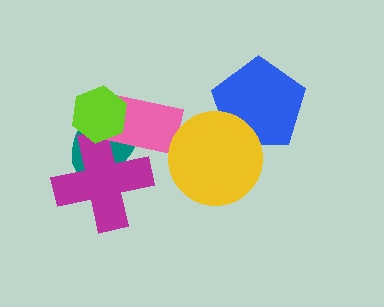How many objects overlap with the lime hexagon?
3 objects overlap with the lime hexagon.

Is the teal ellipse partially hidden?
Yes, it is partially covered by another shape.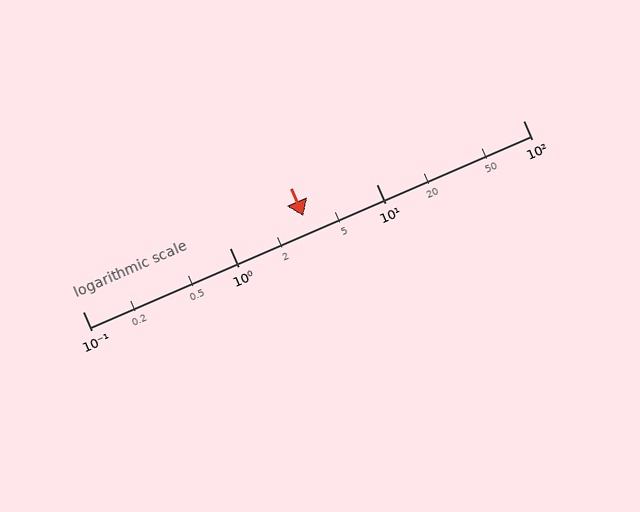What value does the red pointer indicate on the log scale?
The pointer indicates approximately 3.2.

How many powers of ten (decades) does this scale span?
The scale spans 3 decades, from 0.1 to 100.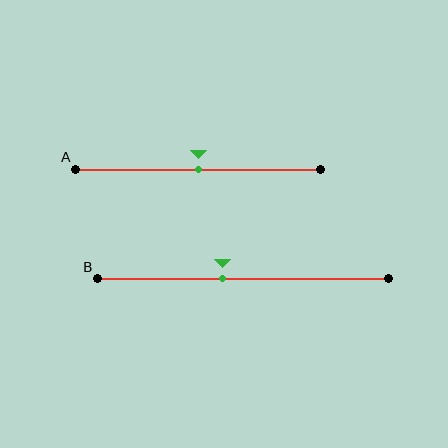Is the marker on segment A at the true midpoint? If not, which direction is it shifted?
Yes, the marker on segment A is at the true midpoint.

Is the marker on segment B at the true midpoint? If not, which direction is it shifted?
No, the marker on segment B is shifted to the left by about 7% of the segment length.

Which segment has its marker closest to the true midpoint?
Segment A has its marker closest to the true midpoint.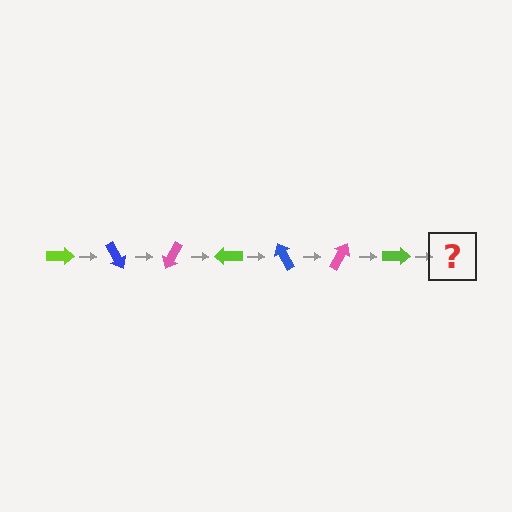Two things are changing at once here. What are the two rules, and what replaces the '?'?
The two rules are that it rotates 60 degrees each step and the color cycles through lime, blue, and pink. The '?' should be a blue arrow, rotated 420 degrees from the start.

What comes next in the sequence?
The next element should be a blue arrow, rotated 420 degrees from the start.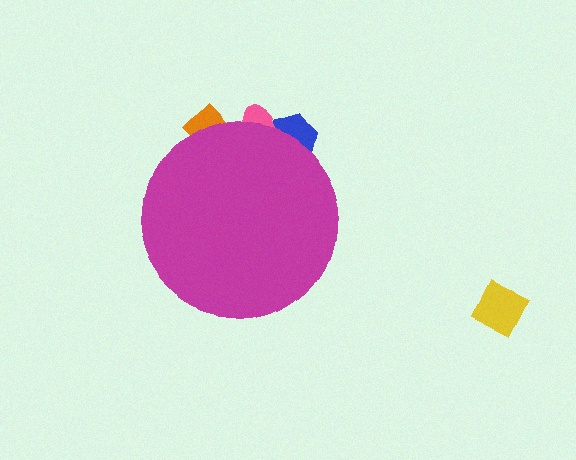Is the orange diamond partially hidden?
Yes, the orange diamond is partially hidden behind the magenta circle.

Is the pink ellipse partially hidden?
Yes, the pink ellipse is partially hidden behind the magenta circle.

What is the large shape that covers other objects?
A magenta circle.